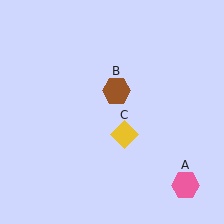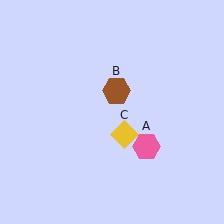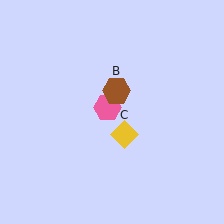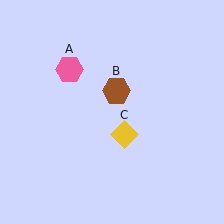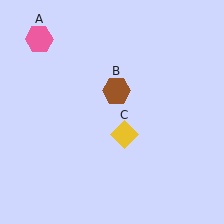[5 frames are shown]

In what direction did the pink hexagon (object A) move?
The pink hexagon (object A) moved up and to the left.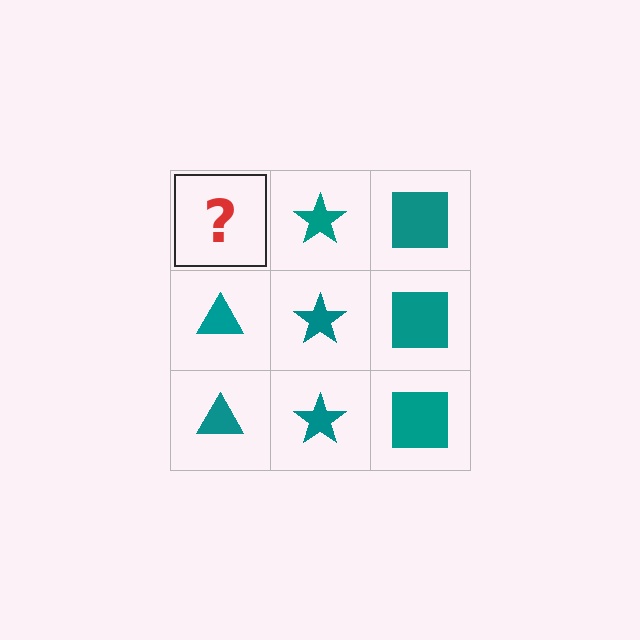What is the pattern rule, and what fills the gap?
The rule is that each column has a consistent shape. The gap should be filled with a teal triangle.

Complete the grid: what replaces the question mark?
The question mark should be replaced with a teal triangle.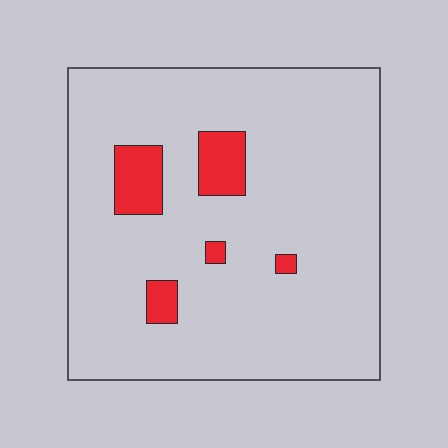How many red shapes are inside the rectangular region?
5.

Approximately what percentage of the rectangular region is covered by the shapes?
Approximately 10%.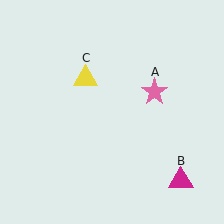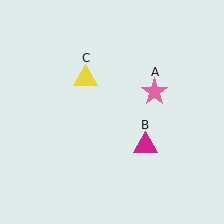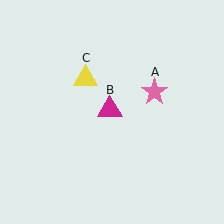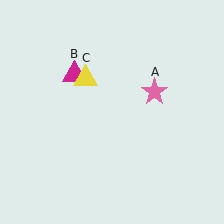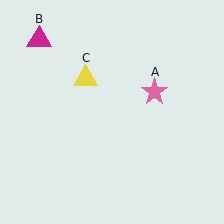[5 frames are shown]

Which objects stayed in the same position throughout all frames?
Pink star (object A) and yellow triangle (object C) remained stationary.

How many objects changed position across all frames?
1 object changed position: magenta triangle (object B).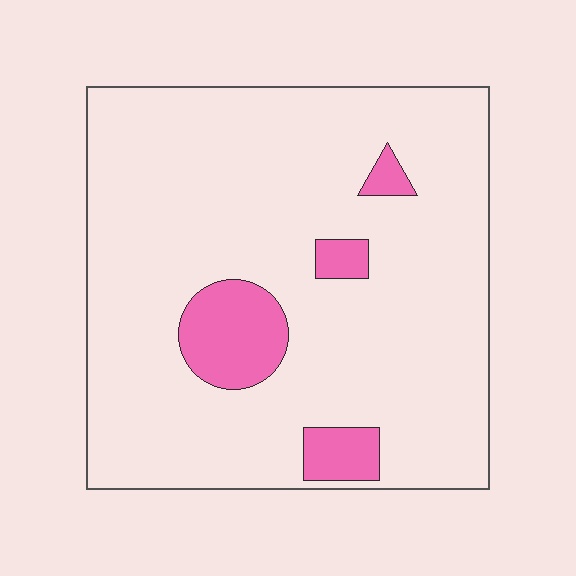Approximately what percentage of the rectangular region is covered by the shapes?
Approximately 10%.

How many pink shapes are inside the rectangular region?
4.